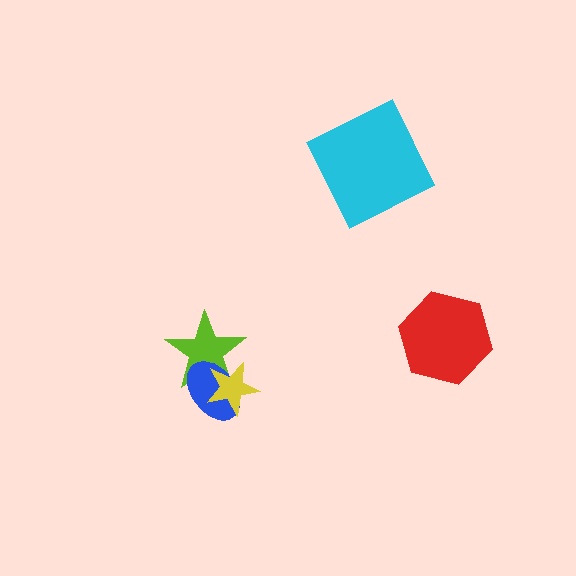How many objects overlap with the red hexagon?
0 objects overlap with the red hexagon.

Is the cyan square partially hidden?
No, no other shape covers it.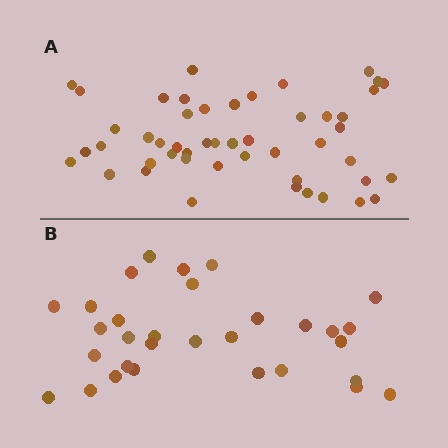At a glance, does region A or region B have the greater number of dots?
Region A (the top region) has more dots.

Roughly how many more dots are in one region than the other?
Region A has approximately 20 more dots than region B.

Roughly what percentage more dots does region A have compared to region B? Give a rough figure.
About 60% more.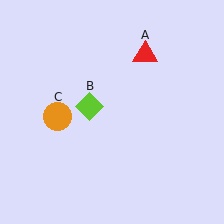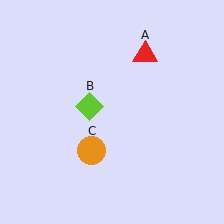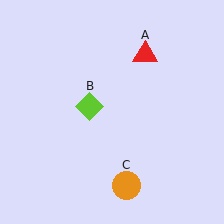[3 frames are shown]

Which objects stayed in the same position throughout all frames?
Red triangle (object A) and lime diamond (object B) remained stationary.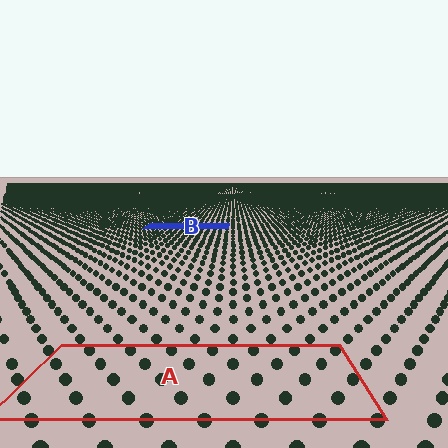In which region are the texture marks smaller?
The texture marks are smaller in region B, because it is farther away.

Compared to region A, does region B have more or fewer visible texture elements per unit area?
Region B has more texture elements per unit area — they are packed more densely because it is farther away.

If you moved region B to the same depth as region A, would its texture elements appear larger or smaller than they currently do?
They would appear larger. At a closer depth, the same texture elements are projected at a bigger on-screen size.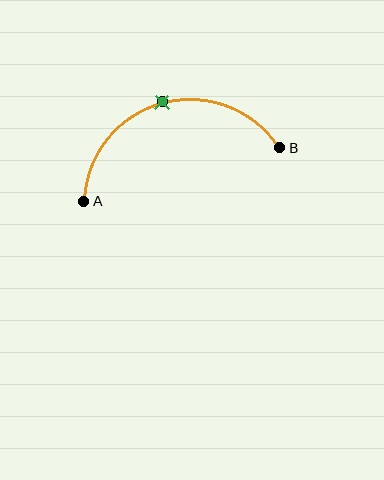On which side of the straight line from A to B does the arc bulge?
The arc bulges above the straight line connecting A and B.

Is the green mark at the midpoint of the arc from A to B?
Yes. The green mark lies on the arc at equal arc-length from both A and B — it is the arc midpoint.